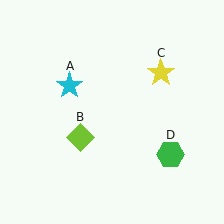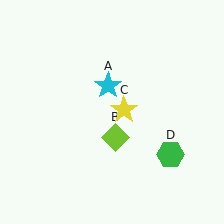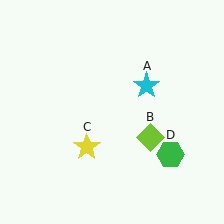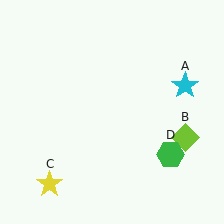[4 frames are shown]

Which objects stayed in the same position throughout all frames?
Green hexagon (object D) remained stationary.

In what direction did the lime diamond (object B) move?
The lime diamond (object B) moved right.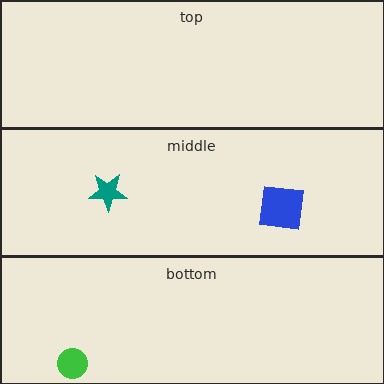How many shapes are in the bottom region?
1.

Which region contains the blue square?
The middle region.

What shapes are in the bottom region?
The green circle.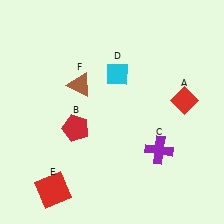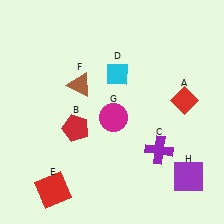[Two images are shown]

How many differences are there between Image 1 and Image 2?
There are 2 differences between the two images.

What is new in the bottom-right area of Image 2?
A magenta circle (G) was added in the bottom-right area of Image 2.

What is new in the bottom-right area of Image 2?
A purple square (H) was added in the bottom-right area of Image 2.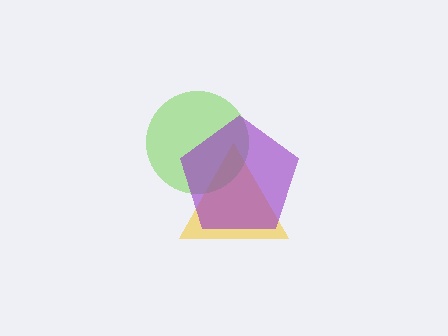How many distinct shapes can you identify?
There are 3 distinct shapes: a yellow triangle, a lime circle, a purple pentagon.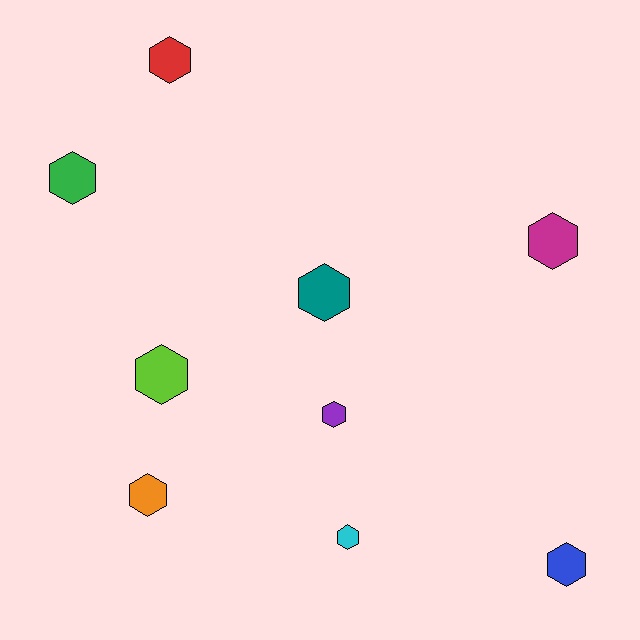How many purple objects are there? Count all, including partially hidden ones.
There is 1 purple object.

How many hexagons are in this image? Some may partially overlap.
There are 9 hexagons.